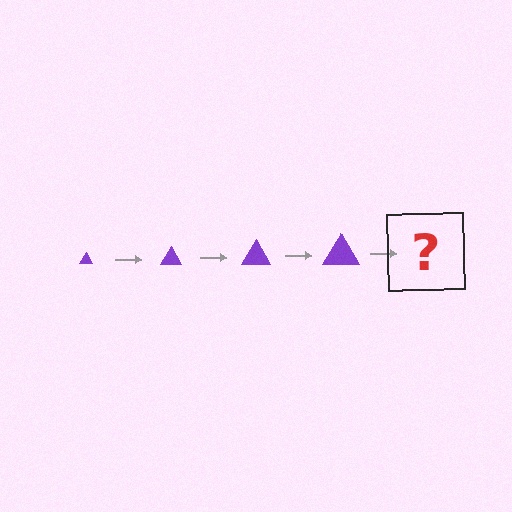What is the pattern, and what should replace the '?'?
The pattern is that the triangle gets progressively larger each step. The '?' should be a purple triangle, larger than the previous one.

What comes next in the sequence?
The next element should be a purple triangle, larger than the previous one.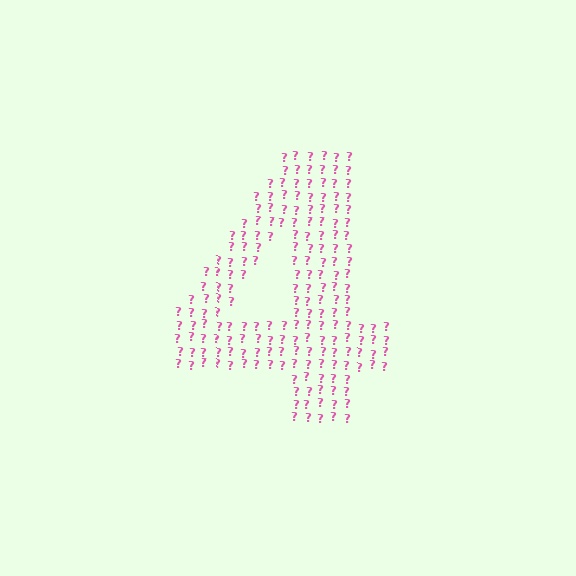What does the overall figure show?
The overall figure shows the digit 4.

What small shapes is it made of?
It is made of small question marks.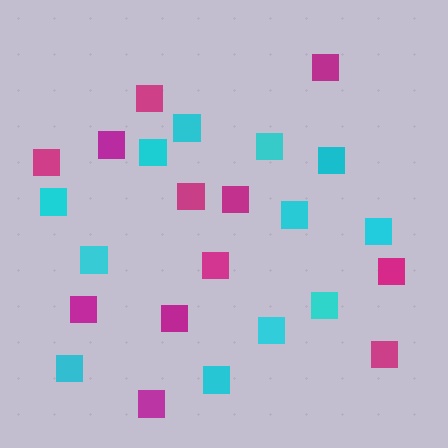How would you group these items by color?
There are 2 groups: one group of magenta squares (12) and one group of cyan squares (12).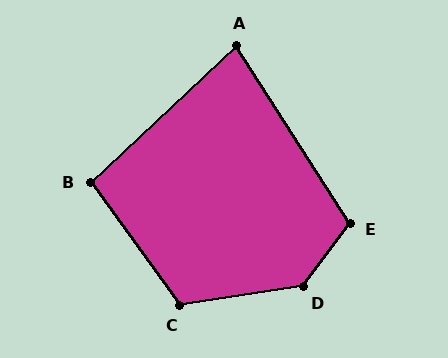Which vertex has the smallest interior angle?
A, at approximately 80 degrees.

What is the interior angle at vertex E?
Approximately 111 degrees (obtuse).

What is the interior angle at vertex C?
Approximately 117 degrees (obtuse).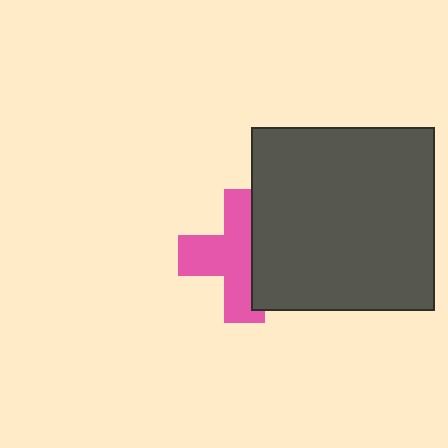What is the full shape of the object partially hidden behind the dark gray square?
The partially hidden object is a pink cross.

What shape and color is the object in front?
The object in front is a dark gray square.